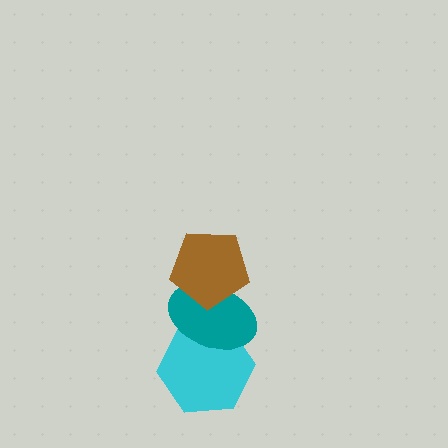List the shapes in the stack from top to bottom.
From top to bottom: the brown pentagon, the teal ellipse, the cyan hexagon.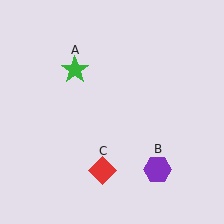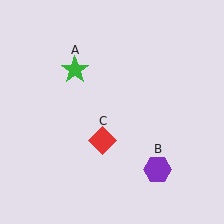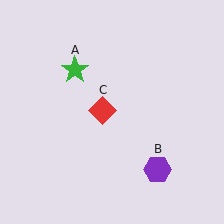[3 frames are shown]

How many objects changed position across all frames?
1 object changed position: red diamond (object C).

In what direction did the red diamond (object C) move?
The red diamond (object C) moved up.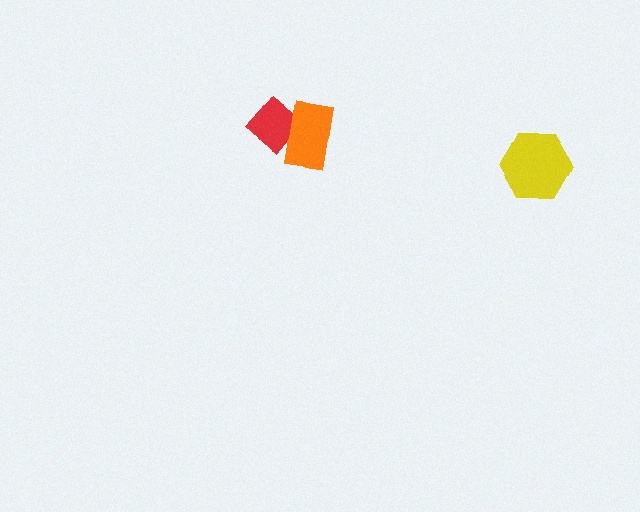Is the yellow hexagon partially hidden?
No, no other shape covers it.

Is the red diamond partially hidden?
Yes, it is partially covered by another shape.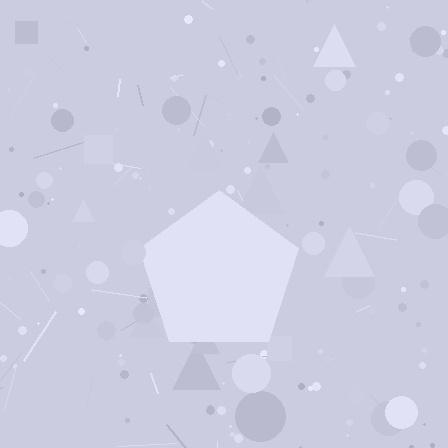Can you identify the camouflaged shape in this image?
The camouflaged shape is a pentagon.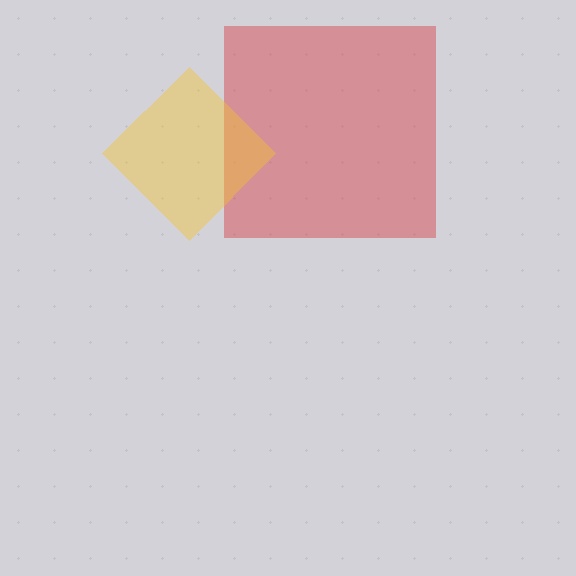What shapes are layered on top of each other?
The layered shapes are: a red square, a yellow diamond.